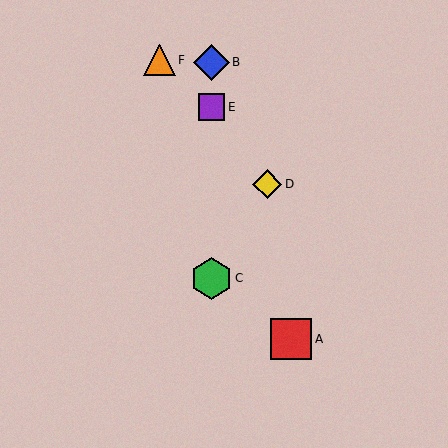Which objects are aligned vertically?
Objects B, C, E are aligned vertically.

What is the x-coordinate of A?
Object A is at x≈291.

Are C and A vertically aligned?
No, C is at x≈211 and A is at x≈291.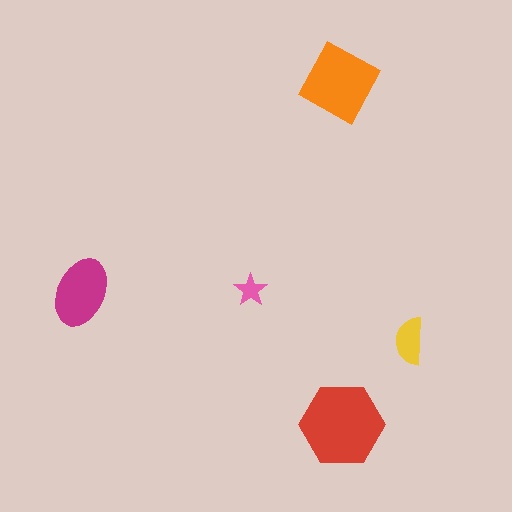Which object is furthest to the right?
The yellow semicircle is rightmost.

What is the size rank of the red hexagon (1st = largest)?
1st.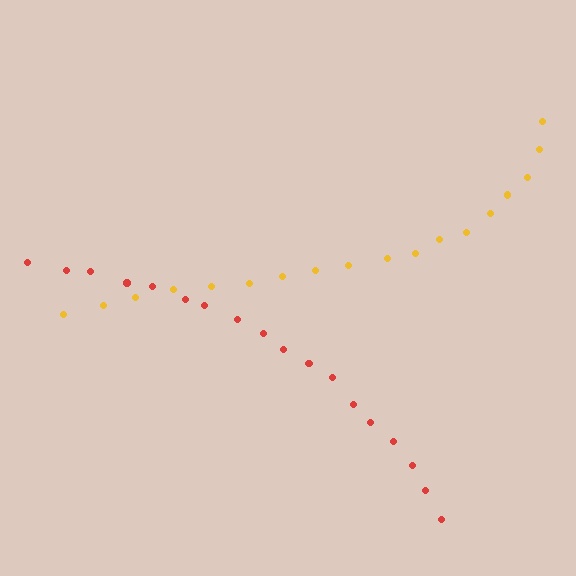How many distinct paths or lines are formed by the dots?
There are 2 distinct paths.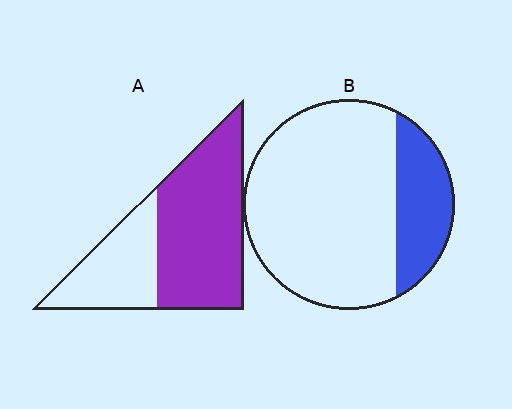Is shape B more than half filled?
No.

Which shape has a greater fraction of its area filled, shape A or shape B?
Shape A.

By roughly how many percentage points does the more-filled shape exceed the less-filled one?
By roughly 40 percentage points (A over B).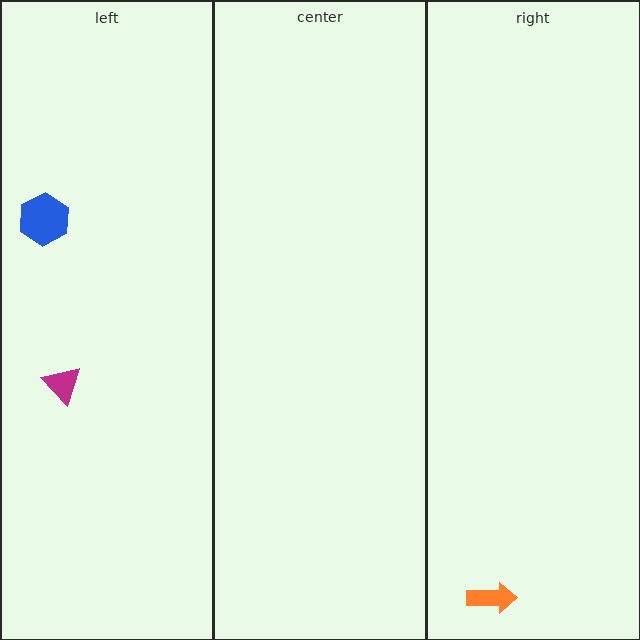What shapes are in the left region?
The magenta triangle, the blue hexagon.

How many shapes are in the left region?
2.